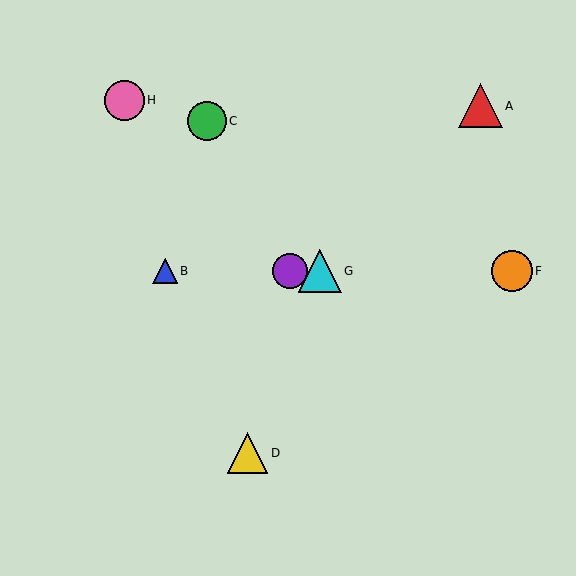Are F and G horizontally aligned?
Yes, both are at y≈271.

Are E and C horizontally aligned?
No, E is at y≈271 and C is at y≈121.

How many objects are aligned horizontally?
4 objects (B, E, F, G) are aligned horizontally.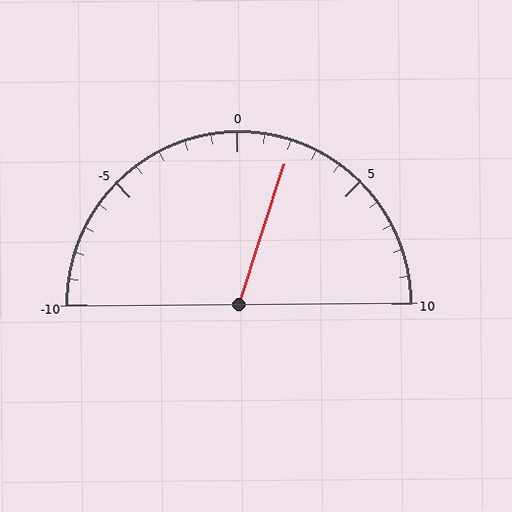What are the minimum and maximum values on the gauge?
The gauge ranges from -10 to 10.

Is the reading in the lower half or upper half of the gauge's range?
The reading is in the upper half of the range (-10 to 10).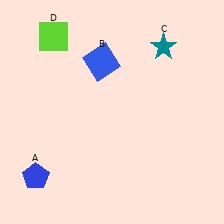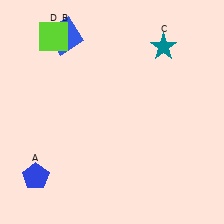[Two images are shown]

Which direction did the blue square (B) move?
The blue square (B) moved left.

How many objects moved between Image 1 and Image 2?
1 object moved between the two images.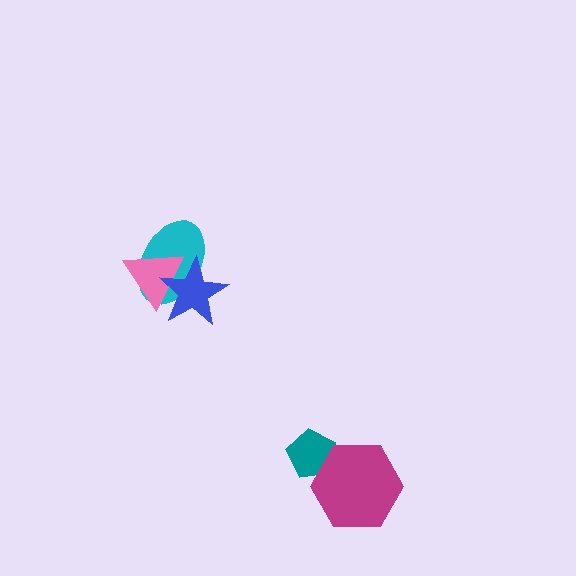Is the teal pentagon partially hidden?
Yes, it is partially covered by another shape.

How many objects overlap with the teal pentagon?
1 object overlaps with the teal pentagon.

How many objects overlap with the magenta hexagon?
1 object overlaps with the magenta hexagon.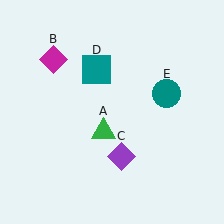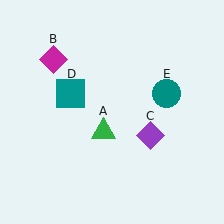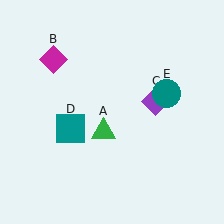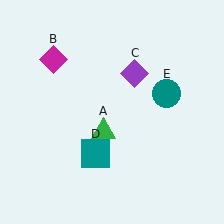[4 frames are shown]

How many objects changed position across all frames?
2 objects changed position: purple diamond (object C), teal square (object D).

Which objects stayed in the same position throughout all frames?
Green triangle (object A) and magenta diamond (object B) and teal circle (object E) remained stationary.